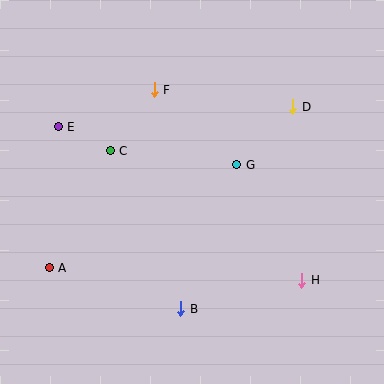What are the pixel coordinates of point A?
Point A is at (49, 268).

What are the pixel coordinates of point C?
Point C is at (110, 151).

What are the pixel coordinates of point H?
Point H is at (301, 280).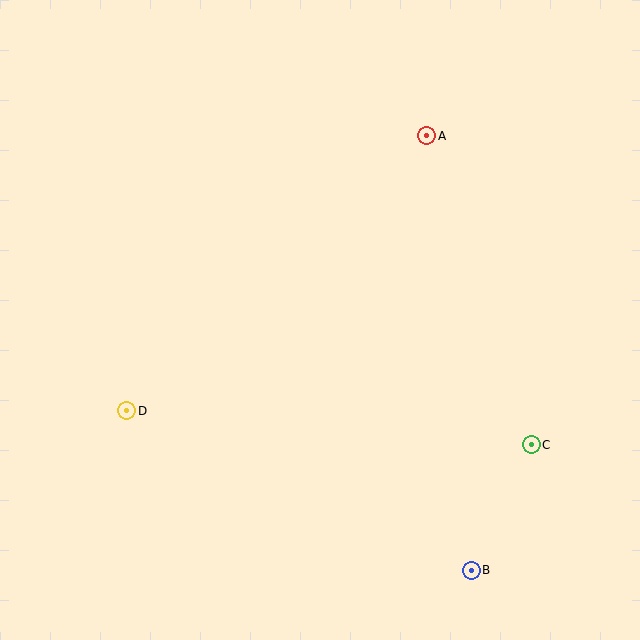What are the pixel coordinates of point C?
Point C is at (531, 445).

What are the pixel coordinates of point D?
Point D is at (127, 411).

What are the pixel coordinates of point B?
Point B is at (471, 570).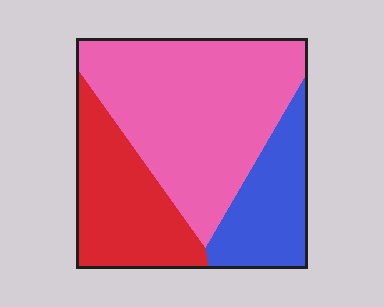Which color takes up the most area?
Pink, at roughly 50%.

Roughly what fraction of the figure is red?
Red covers 27% of the figure.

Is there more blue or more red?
Red.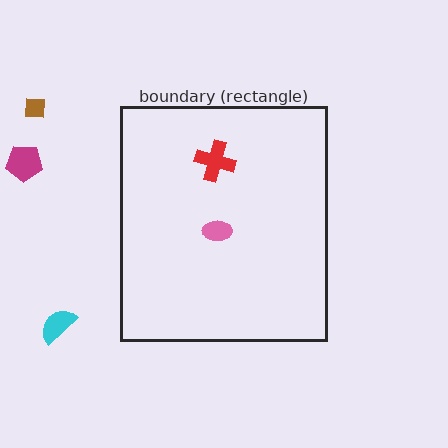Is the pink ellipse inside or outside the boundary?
Inside.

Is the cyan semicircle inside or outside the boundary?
Outside.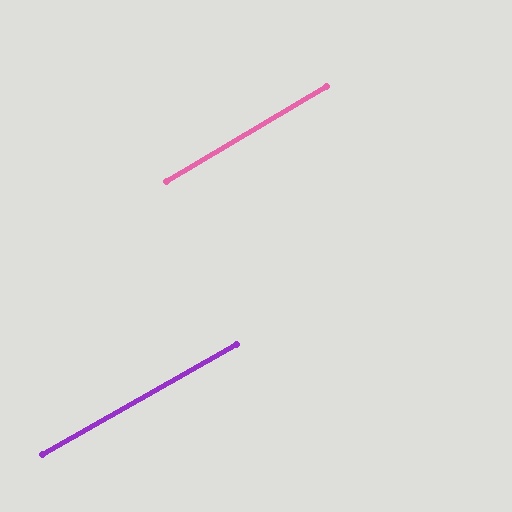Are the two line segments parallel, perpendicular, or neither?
Parallel — their directions differ by only 1.0°.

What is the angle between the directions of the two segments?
Approximately 1 degree.